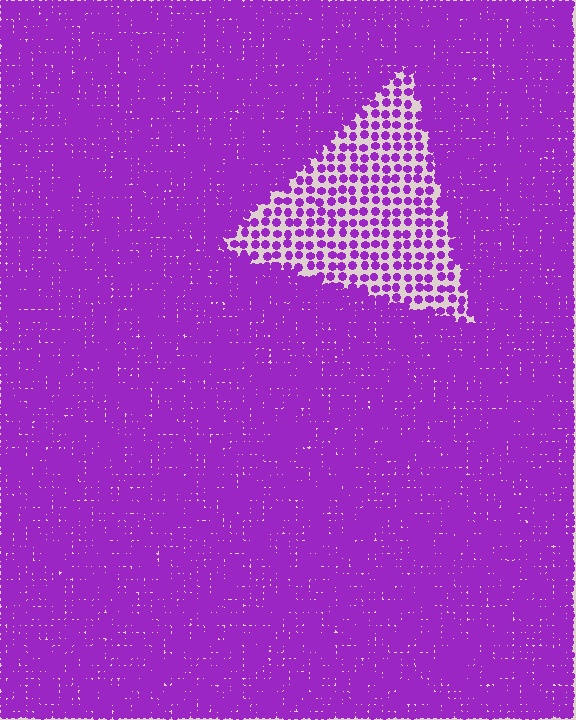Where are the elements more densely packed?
The elements are more densely packed outside the triangle boundary.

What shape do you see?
I see a triangle.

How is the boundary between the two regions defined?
The boundary is defined by a change in element density (approximately 2.7x ratio). All elements are the same color, size, and shape.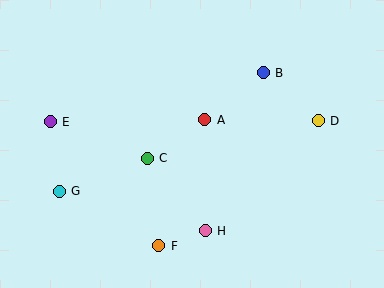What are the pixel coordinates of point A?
Point A is at (205, 120).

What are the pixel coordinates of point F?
Point F is at (159, 246).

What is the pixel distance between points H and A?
The distance between H and A is 111 pixels.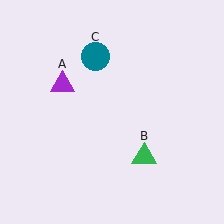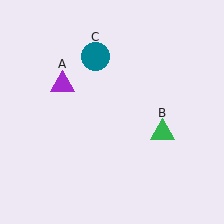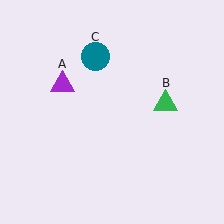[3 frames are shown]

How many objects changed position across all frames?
1 object changed position: green triangle (object B).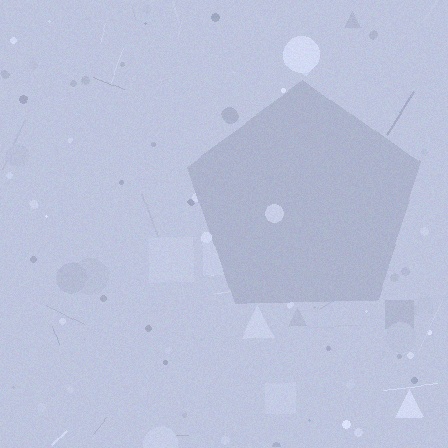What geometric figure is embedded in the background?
A pentagon is embedded in the background.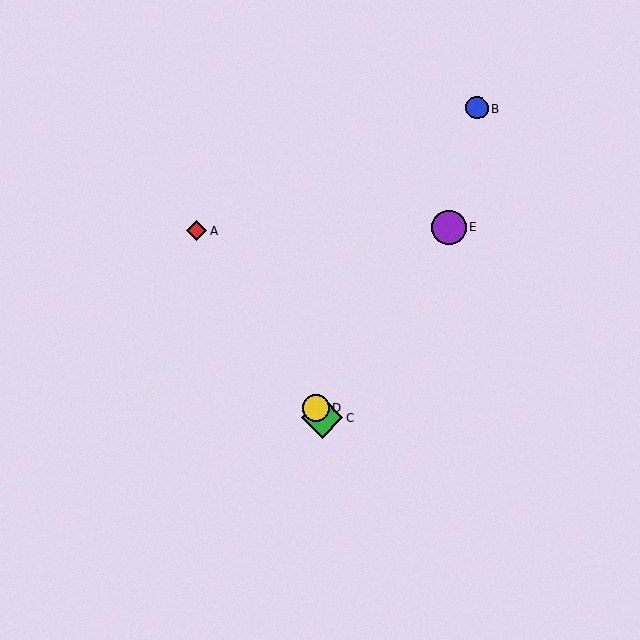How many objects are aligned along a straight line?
3 objects (A, C, D) are aligned along a straight line.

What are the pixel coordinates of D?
Object D is at (316, 408).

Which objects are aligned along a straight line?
Objects A, C, D are aligned along a straight line.